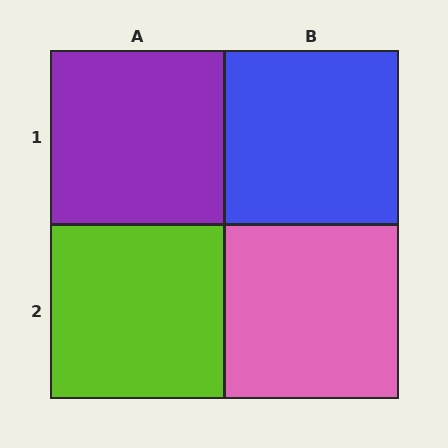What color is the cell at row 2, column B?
Pink.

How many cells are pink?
1 cell is pink.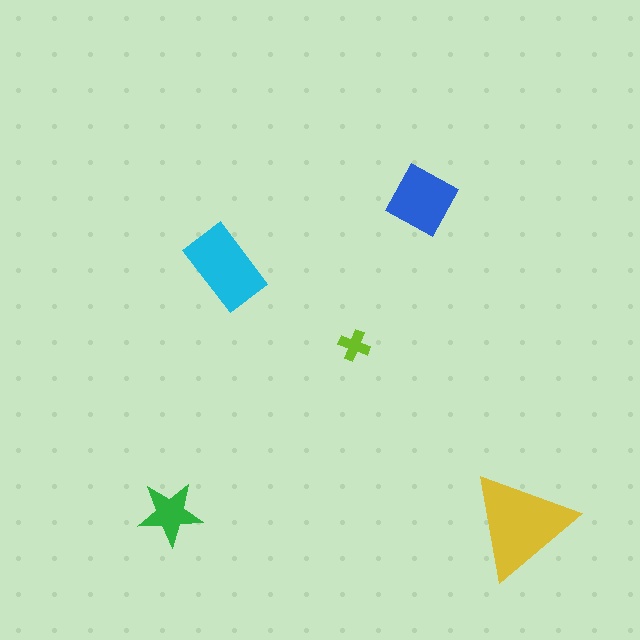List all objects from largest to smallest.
The yellow triangle, the cyan rectangle, the blue diamond, the green star, the lime cross.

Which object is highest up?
The blue diamond is topmost.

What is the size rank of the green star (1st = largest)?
4th.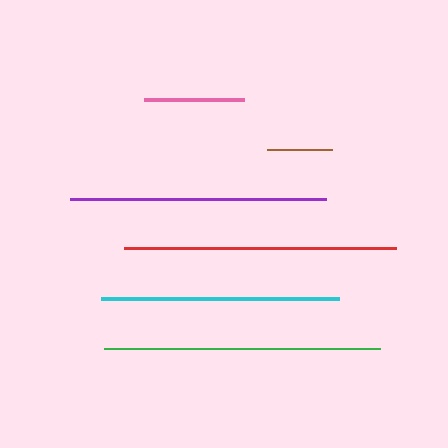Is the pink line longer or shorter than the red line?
The red line is longer than the pink line.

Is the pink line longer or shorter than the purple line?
The purple line is longer than the pink line.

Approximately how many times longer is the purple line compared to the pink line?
The purple line is approximately 2.5 times the length of the pink line.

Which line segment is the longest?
The green line is the longest at approximately 276 pixels.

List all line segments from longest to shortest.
From longest to shortest: green, red, purple, cyan, pink, brown.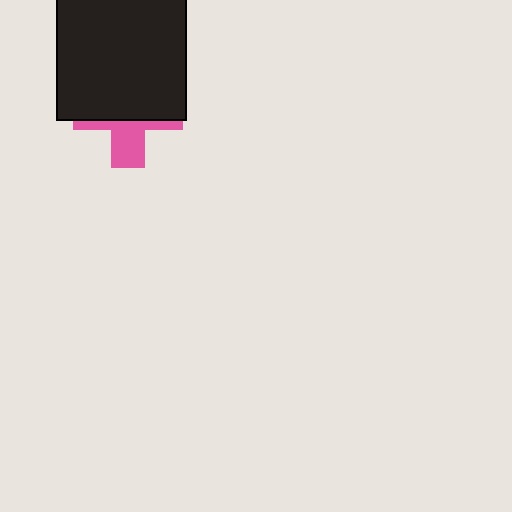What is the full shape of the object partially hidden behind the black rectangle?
The partially hidden object is a pink cross.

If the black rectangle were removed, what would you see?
You would see the complete pink cross.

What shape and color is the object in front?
The object in front is a black rectangle.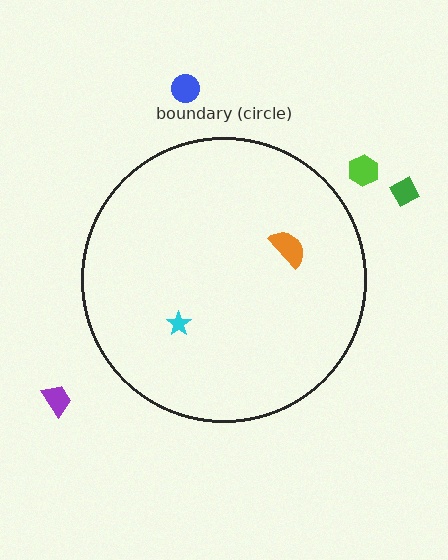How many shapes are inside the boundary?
2 inside, 4 outside.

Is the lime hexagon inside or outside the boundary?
Outside.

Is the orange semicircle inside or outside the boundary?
Inside.